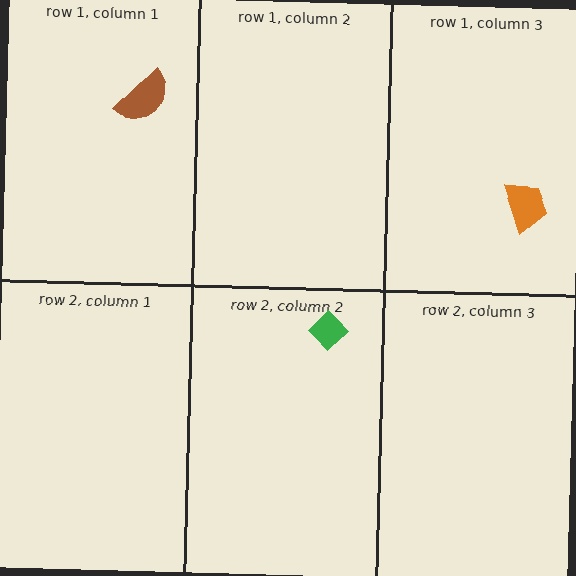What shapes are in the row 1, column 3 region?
The orange trapezoid.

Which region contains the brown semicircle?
The row 1, column 1 region.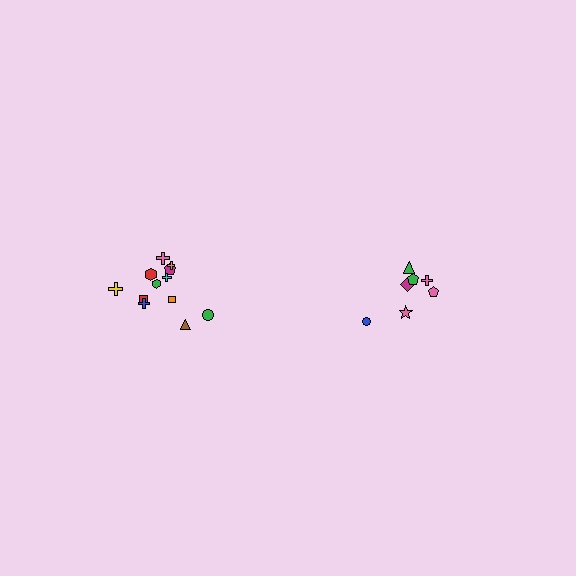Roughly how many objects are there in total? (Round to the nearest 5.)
Roughly 20 objects in total.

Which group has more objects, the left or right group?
The left group.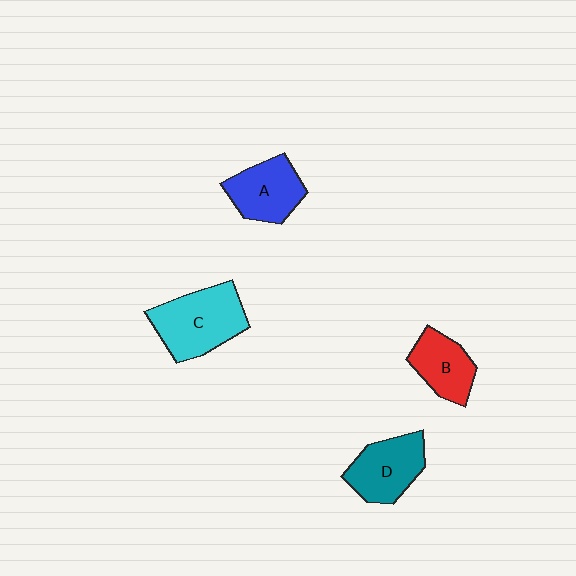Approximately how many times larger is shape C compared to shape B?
Approximately 1.6 times.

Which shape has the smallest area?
Shape B (red).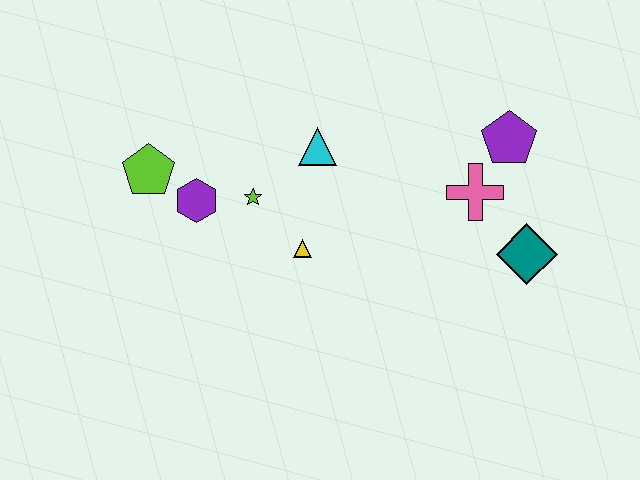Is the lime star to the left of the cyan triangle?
Yes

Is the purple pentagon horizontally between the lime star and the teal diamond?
Yes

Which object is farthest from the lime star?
The teal diamond is farthest from the lime star.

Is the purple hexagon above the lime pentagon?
No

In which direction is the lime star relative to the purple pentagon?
The lime star is to the left of the purple pentagon.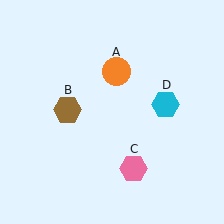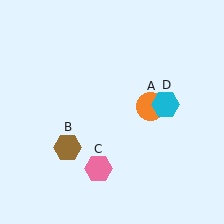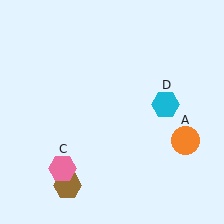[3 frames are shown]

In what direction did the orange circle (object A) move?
The orange circle (object A) moved down and to the right.